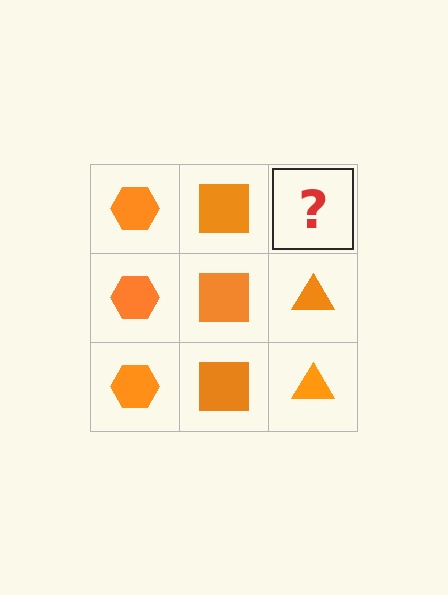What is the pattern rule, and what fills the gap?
The rule is that each column has a consistent shape. The gap should be filled with an orange triangle.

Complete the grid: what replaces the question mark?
The question mark should be replaced with an orange triangle.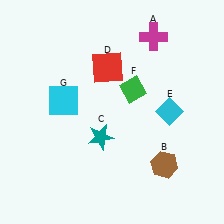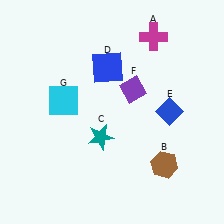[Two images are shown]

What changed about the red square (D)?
In Image 1, D is red. In Image 2, it changed to blue.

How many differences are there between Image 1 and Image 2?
There are 3 differences between the two images.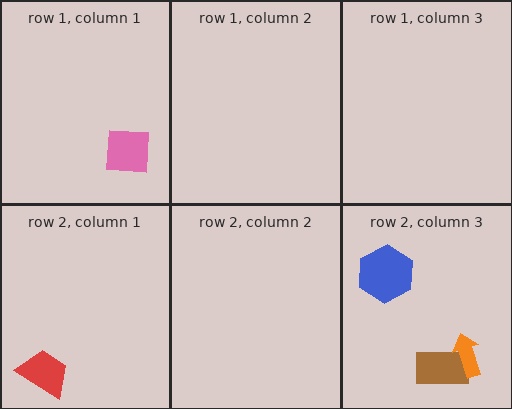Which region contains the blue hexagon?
The row 2, column 3 region.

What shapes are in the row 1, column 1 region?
The pink square.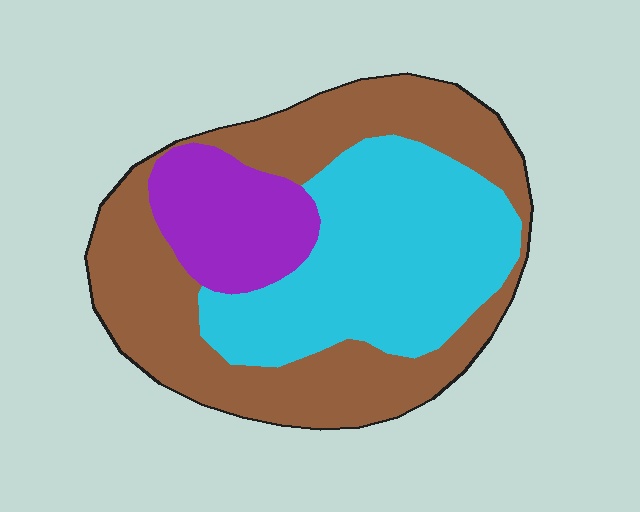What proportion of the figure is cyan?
Cyan covers roughly 35% of the figure.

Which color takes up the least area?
Purple, at roughly 15%.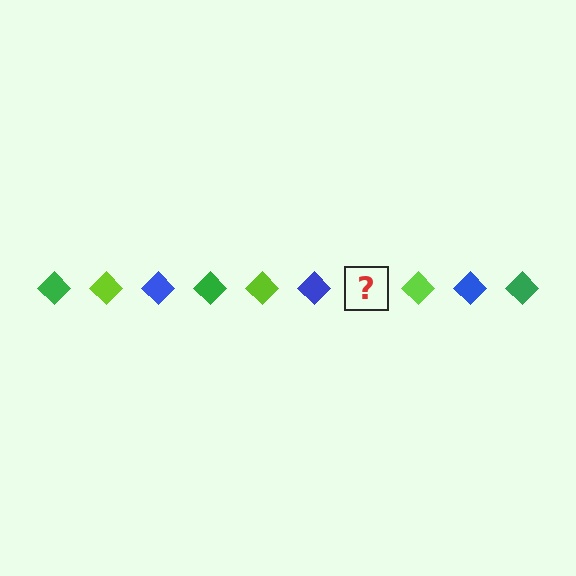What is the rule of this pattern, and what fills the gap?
The rule is that the pattern cycles through green, lime, blue diamonds. The gap should be filled with a green diamond.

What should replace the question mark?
The question mark should be replaced with a green diamond.